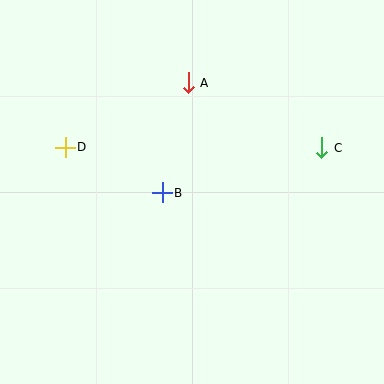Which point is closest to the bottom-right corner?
Point C is closest to the bottom-right corner.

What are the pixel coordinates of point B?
Point B is at (162, 193).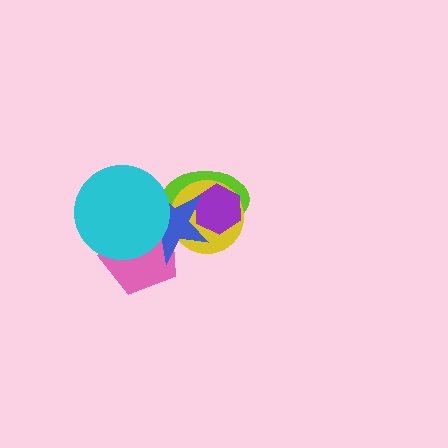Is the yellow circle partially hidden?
Yes, it is partially covered by another shape.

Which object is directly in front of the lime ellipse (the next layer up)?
The yellow circle is directly in front of the lime ellipse.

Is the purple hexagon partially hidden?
Yes, it is partially covered by another shape.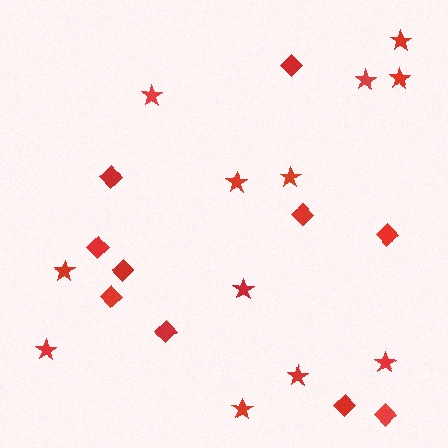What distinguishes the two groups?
There are 2 groups: one group of diamonds (10) and one group of stars (12).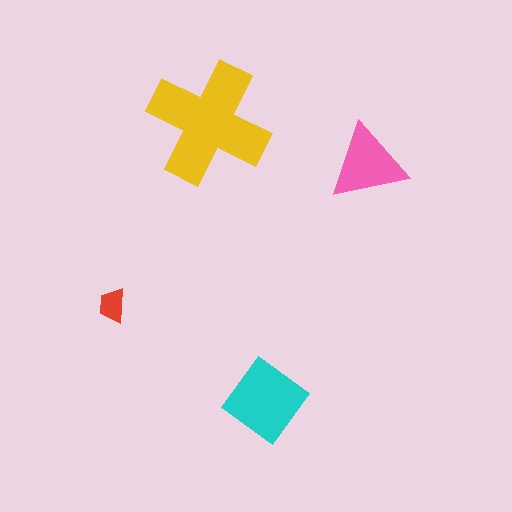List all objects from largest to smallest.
The yellow cross, the cyan diamond, the pink triangle, the red trapezoid.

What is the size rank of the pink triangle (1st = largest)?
3rd.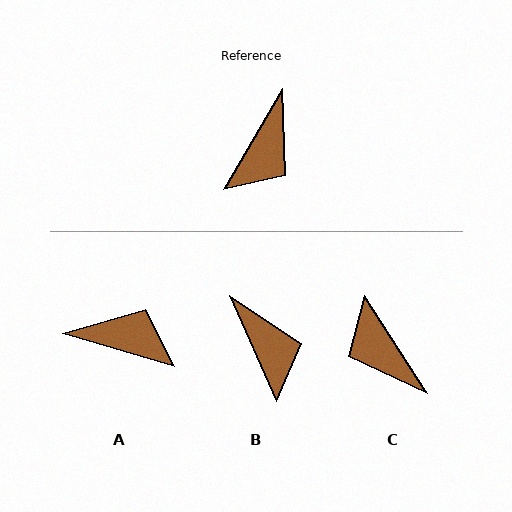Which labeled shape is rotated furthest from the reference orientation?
C, about 117 degrees away.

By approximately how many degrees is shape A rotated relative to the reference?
Approximately 104 degrees counter-clockwise.